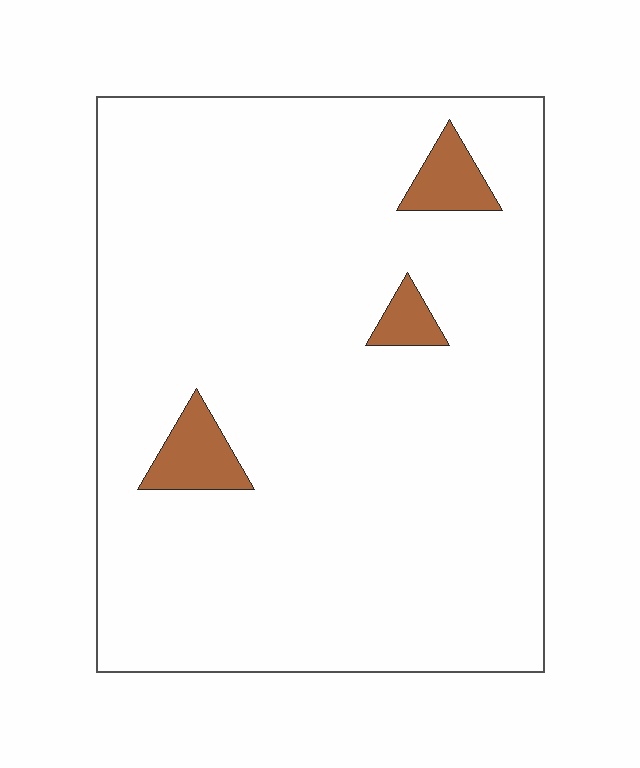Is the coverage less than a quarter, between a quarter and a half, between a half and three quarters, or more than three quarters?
Less than a quarter.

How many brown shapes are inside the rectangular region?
3.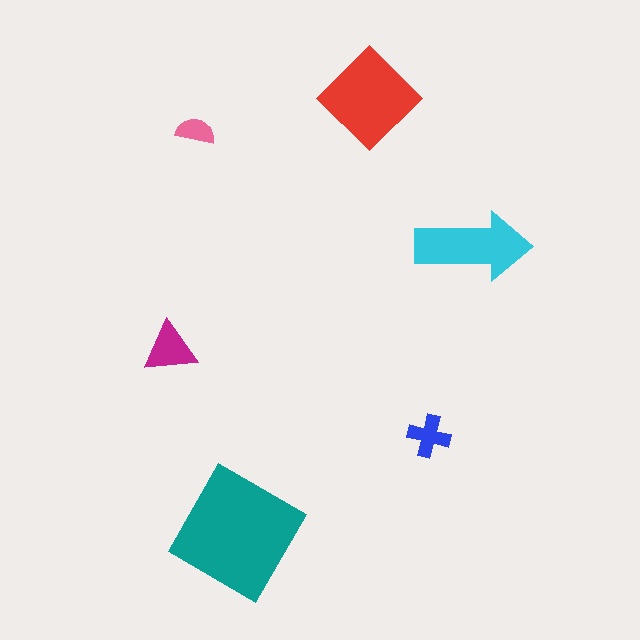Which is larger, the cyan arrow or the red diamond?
The red diamond.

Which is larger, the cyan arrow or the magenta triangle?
The cyan arrow.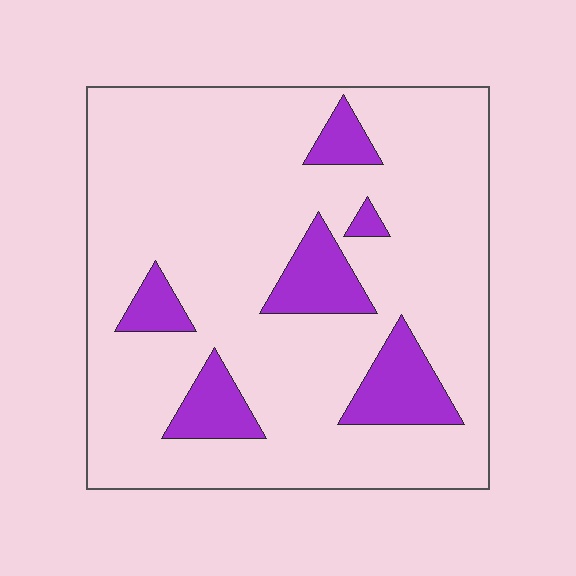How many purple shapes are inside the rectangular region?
6.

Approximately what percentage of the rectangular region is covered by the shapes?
Approximately 15%.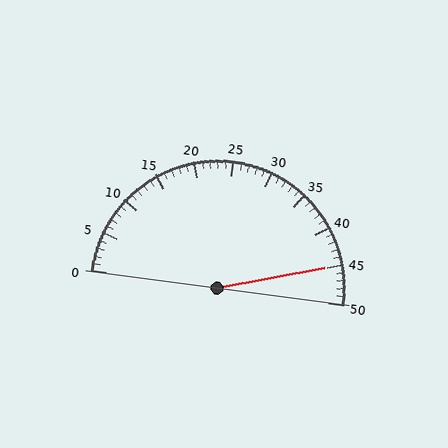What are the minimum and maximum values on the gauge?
The gauge ranges from 0 to 50.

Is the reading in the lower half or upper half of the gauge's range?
The reading is in the upper half of the range (0 to 50).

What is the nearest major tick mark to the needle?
The nearest major tick mark is 45.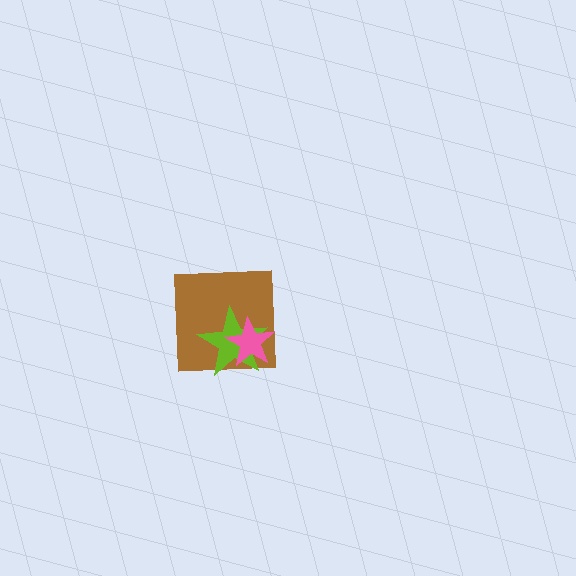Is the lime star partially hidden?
Yes, it is partially covered by another shape.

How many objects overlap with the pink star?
2 objects overlap with the pink star.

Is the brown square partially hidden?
Yes, it is partially covered by another shape.